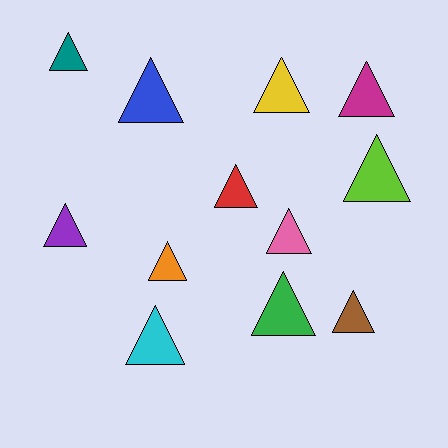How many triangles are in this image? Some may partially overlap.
There are 12 triangles.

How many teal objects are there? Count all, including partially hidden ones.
There is 1 teal object.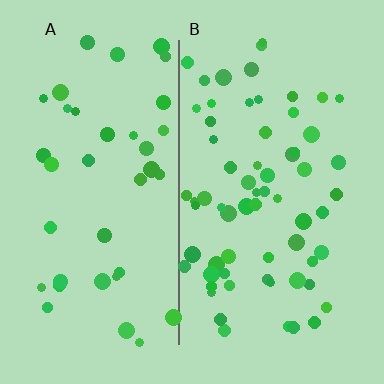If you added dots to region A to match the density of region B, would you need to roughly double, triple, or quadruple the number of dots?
Approximately double.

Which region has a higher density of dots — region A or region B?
B (the right).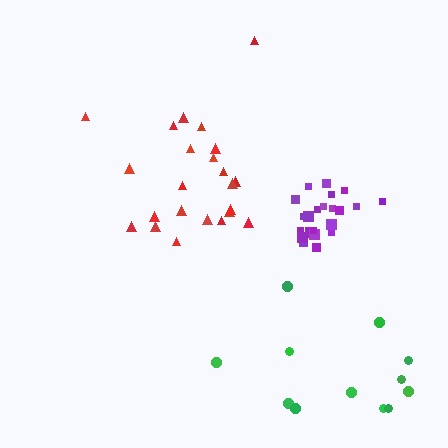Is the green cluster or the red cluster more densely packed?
Red.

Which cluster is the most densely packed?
Purple.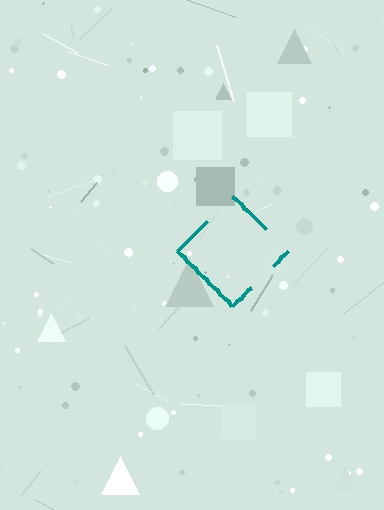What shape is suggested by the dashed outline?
The dashed outline suggests a diamond.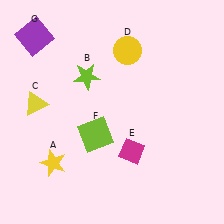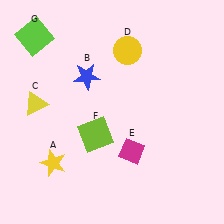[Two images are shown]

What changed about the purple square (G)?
In Image 1, G is purple. In Image 2, it changed to lime.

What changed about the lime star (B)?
In Image 1, B is lime. In Image 2, it changed to blue.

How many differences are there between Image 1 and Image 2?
There are 2 differences between the two images.